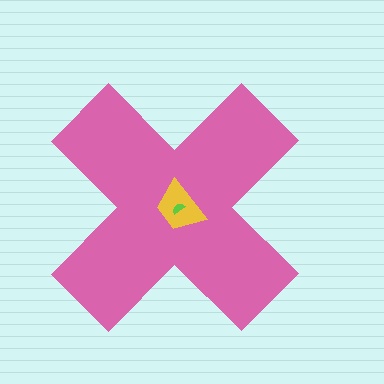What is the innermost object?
The lime semicircle.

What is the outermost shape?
The pink cross.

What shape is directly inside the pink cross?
The yellow trapezoid.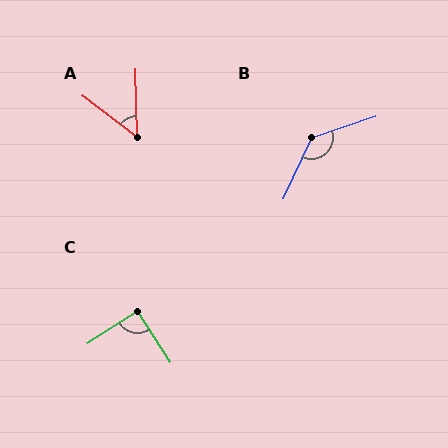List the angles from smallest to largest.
A (52°), C (90°), B (133°).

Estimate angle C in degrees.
Approximately 90 degrees.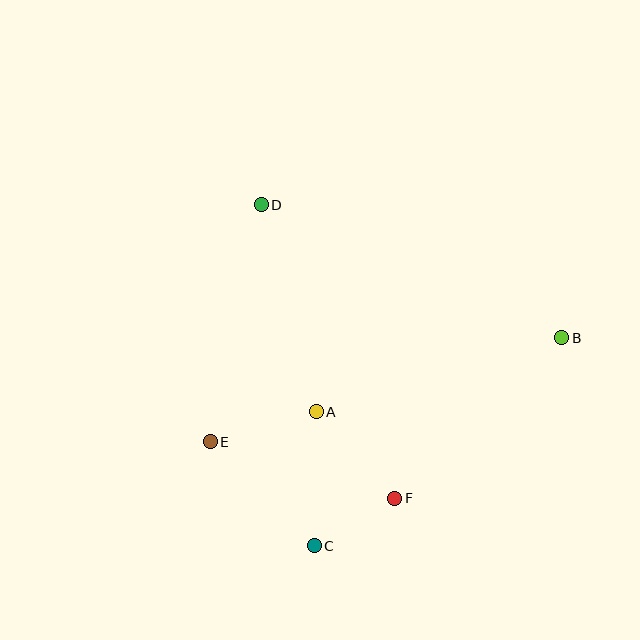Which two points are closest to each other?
Points C and F are closest to each other.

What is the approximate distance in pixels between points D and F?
The distance between D and F is approximately 322 pixels.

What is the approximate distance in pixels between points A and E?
The distance between A and E is approximately 110 pixels.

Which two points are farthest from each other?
Points B and E are farthest from each other.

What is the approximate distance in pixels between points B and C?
The distance between B and C is approximately 324 pixels.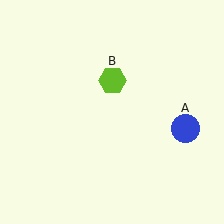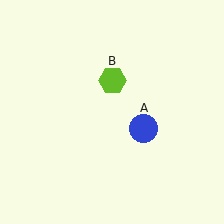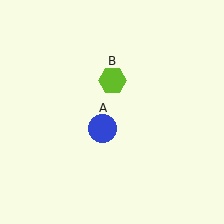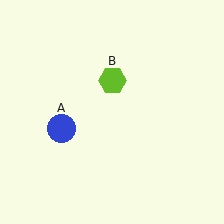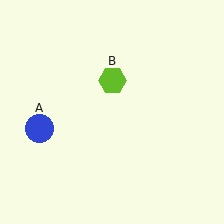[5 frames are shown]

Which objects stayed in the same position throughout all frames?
Lime hexagon (object B) remained stationary.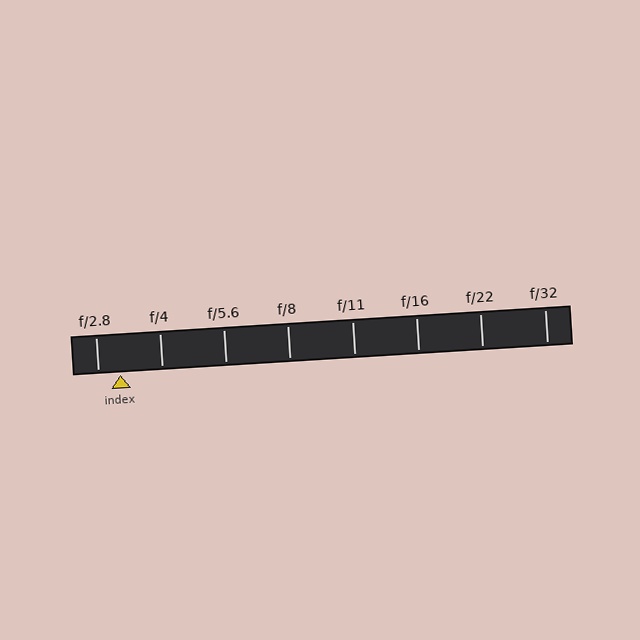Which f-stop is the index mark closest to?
The index mark is closest to f/2.8.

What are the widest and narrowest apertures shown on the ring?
The widest aperture shown is f/2.8 and the narrowest is f/32.